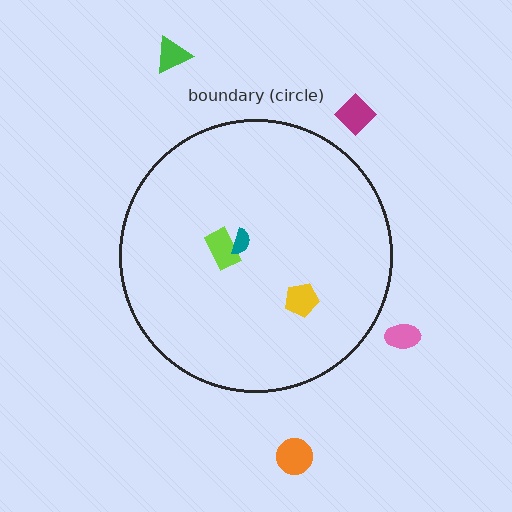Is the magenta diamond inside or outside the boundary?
Outside.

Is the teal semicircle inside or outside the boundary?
Inside.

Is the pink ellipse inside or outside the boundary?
Outside.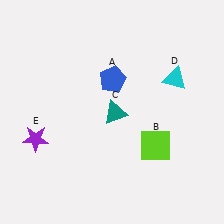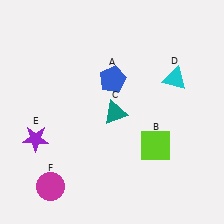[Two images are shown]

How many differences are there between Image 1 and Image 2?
There is 1 difference between the two images.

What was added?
A magenta circle (F) was added in Image 2.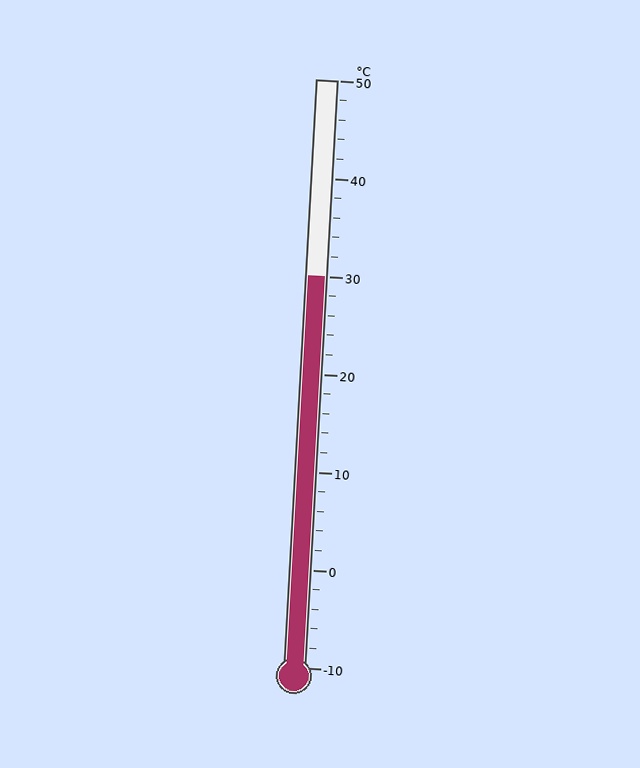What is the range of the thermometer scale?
The thermometer scale ranges from -10°C to 50°C.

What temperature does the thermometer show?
The thermometer shows approximately 30°C.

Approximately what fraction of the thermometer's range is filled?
The thermometer is filled to approximately 65% of its range.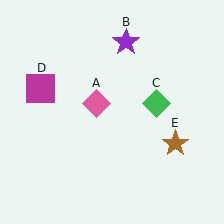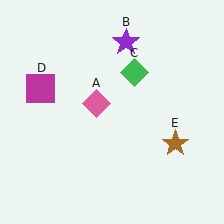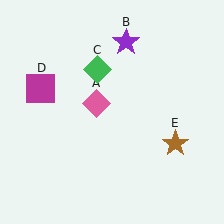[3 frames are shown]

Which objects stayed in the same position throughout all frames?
Pink diamond (object A) and purple star (object B) and magenta square (object D) and brown star (object E) remained stationary.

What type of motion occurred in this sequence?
The green diamond (object C) rotated counterclockwise around the center of the scene.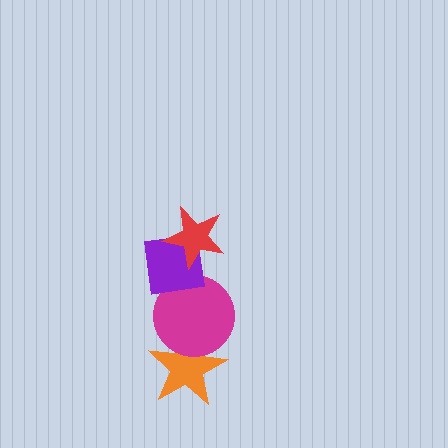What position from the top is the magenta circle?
The magenta circle is 3rd from the top.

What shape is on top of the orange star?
The magenta circle is on top of the orange star.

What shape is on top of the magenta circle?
The purple square is on top of the magenta circle.